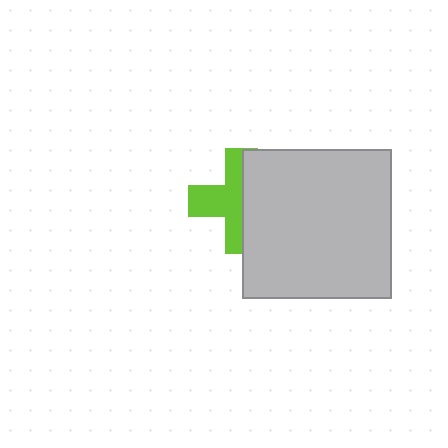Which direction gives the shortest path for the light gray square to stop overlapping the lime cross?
Moving right gives the shortest separation.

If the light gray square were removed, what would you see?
You would see the complete lime cross.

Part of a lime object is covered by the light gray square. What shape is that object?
It is a cross.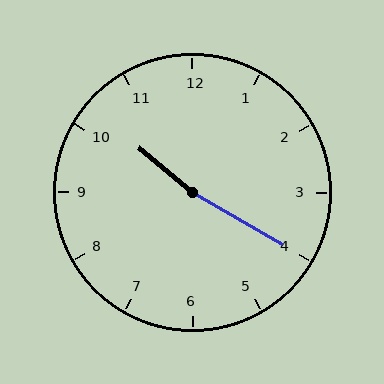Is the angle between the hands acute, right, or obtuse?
It is obtuse.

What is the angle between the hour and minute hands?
Approximately 170 degrees.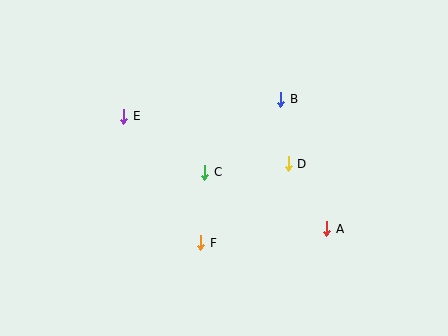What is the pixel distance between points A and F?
The distance between A and F is 126 pixels.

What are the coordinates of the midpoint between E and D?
The midpoint between E and D is at (206, 140).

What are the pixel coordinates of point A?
Point A is at (327, 229).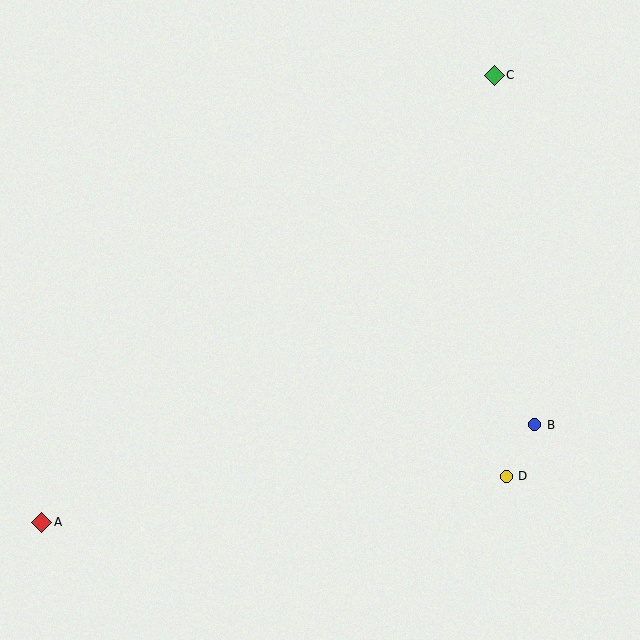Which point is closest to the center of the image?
Point B at (535, 425) is closest to the center.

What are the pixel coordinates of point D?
Point D is at (506, 476).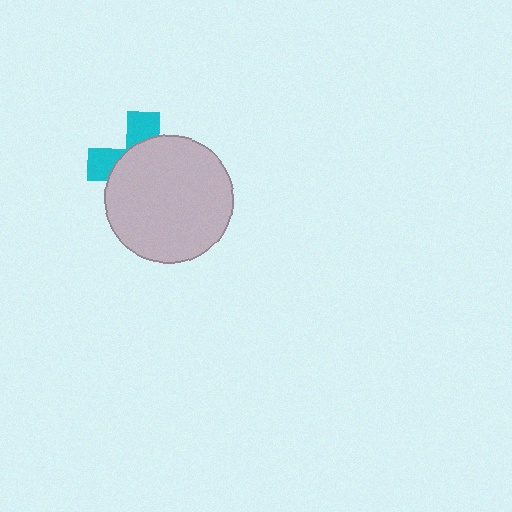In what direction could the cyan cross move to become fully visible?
The cyan cross could move toward the upper-left. That would shift it out from behind the light gray circle entirely.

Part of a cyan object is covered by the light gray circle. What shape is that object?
It is a cross.